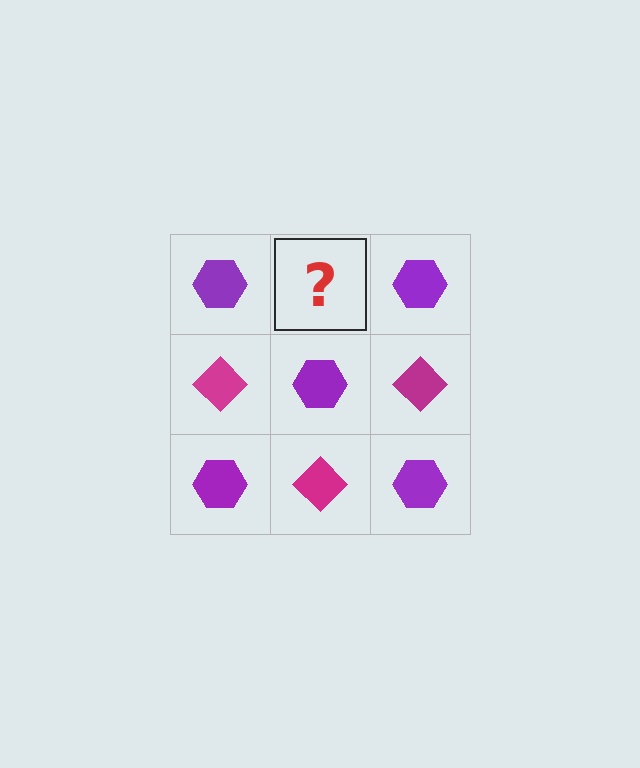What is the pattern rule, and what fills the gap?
The rule is that it alternates purple hexagon and magenta diamond in a checkerboard pattern. The gap should be filled with a magenta diamond.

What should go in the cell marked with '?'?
The missing cell should contain a magenta diamond.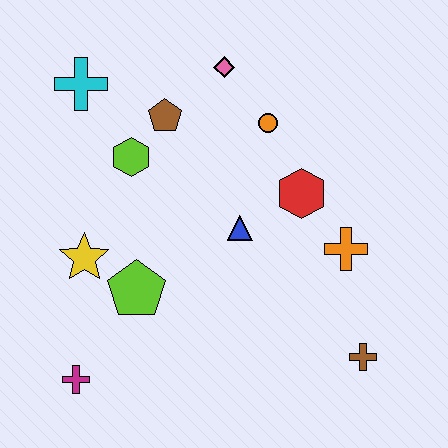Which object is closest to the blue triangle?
The red hexagon is closest to the blue triangle.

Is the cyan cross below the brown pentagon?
No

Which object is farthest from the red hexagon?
The magenta cross is farthest from the red hexagon.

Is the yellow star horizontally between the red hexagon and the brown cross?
No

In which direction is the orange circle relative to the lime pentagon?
The orange circle is above the lime pentagon.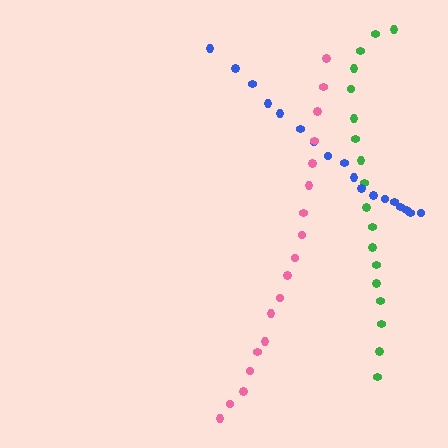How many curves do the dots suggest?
There are 3 distinct paths.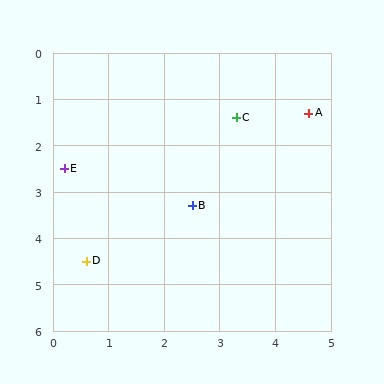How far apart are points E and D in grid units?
Points E and D are about 2.0 grid units apart.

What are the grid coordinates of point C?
Point C is at approximately (3.3, 1.4).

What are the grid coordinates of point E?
Point E is at approximately (0.2, 2.5).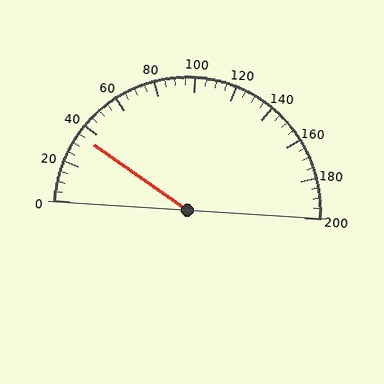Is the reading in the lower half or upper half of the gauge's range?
The reading is in the lower half of the range (0 to 200).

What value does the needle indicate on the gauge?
The needle indicates approximately 35.